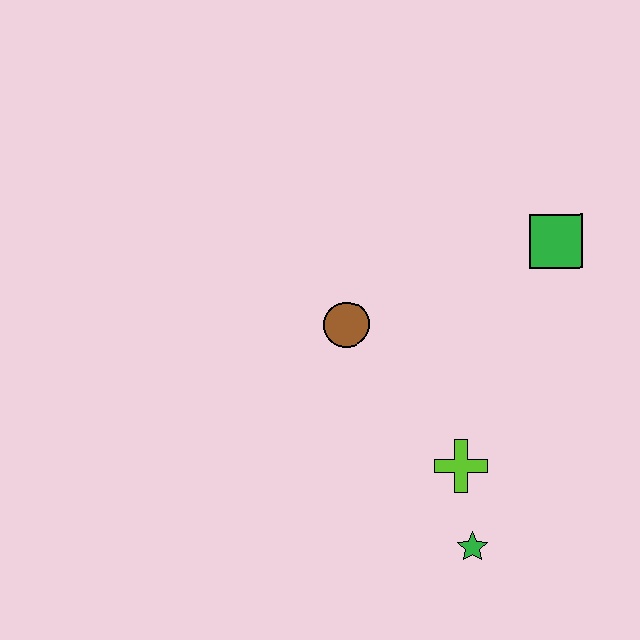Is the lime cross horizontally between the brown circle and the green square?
Yes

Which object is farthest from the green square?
The green star is farthest from the green square.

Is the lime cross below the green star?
No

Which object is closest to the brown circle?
The lime cross is closest to the brown circle.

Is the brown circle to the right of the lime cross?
No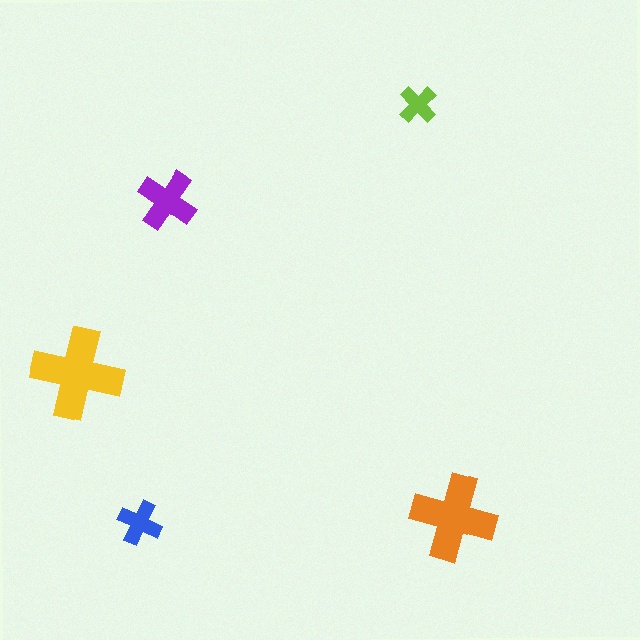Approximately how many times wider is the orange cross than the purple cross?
About 1.5 times wider.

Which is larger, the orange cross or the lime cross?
The orange one.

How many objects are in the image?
There are 5 objects in the image.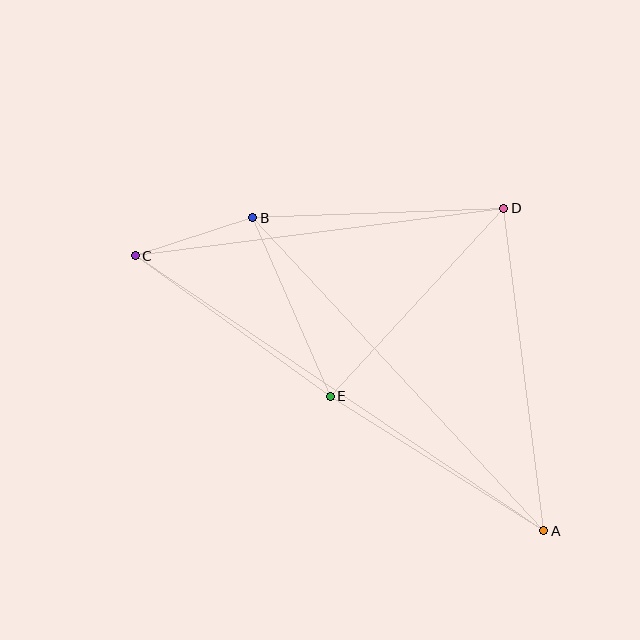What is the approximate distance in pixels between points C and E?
The distance between C and E is approximately 241 pixels.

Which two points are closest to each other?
Points B and C are closest to each other.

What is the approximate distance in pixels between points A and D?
The distance between A and D is approximately 325 pixels.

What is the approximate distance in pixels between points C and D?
The distance between C and D is approximately 371 pixels.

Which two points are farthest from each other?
Points A and C are farthest from each other.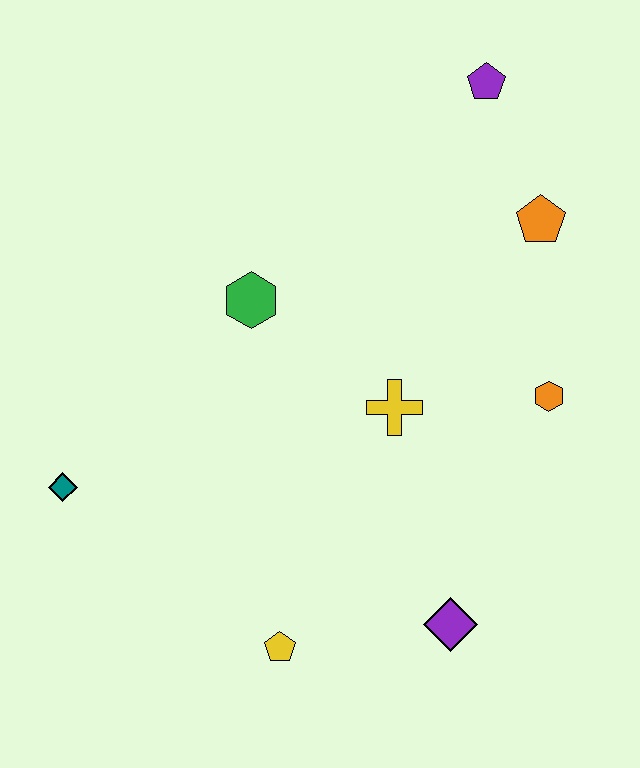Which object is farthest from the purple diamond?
The purple pentagon is farthest from the purple diamond.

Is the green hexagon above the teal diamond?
Yes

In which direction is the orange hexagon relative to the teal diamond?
The orange hexagon is to the right of the teal diamond.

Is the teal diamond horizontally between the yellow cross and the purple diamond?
No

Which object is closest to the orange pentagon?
The purple pentagon is closest to the orange pentagon.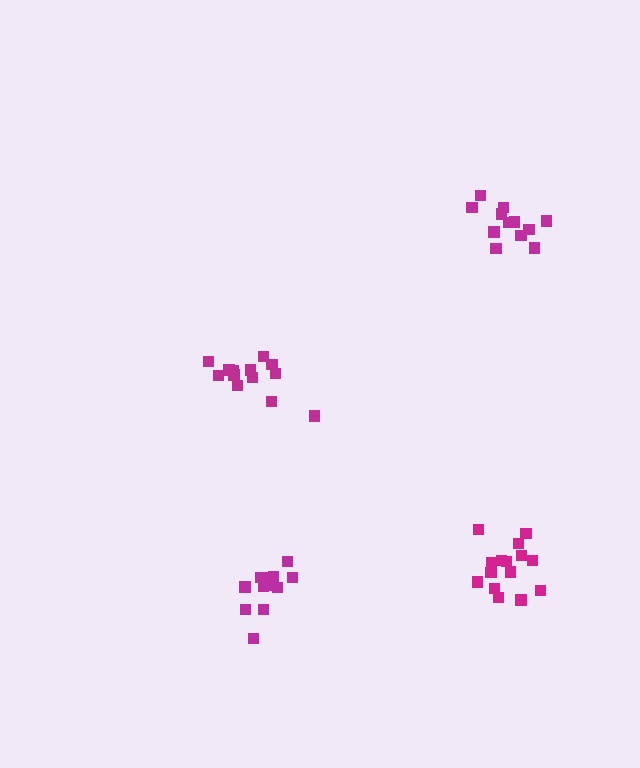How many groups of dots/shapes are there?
There are 4 groups.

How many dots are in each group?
Group 1: 13 dots, Group 2: 12 dots, Group 3: 12 dots, Group 4: 15 dots (52 total).